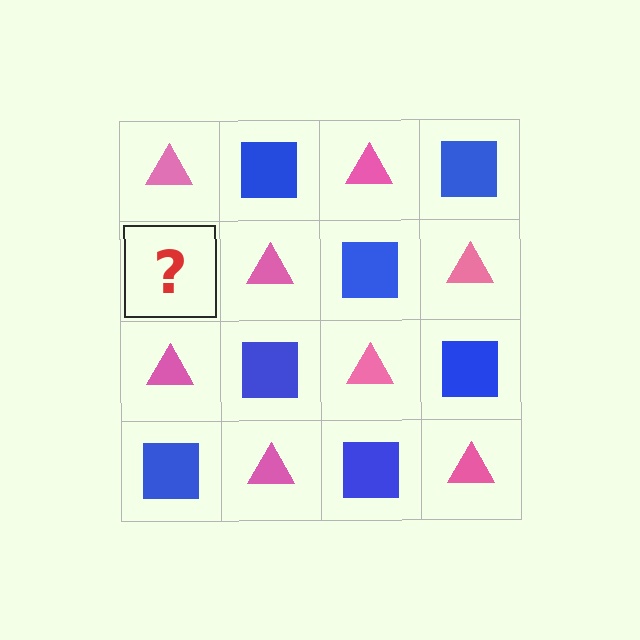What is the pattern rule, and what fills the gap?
The rule is that it alternates pink triangle and blue square in a checkerboard pattern. The gap should be filled with a blue square.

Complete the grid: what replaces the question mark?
The question mark should be replaced with a blue square.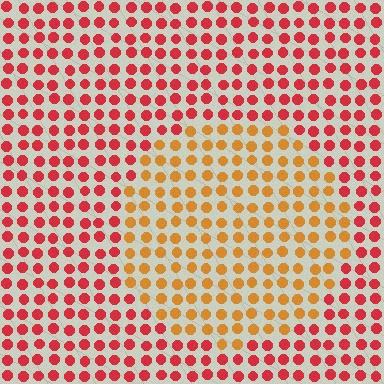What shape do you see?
I see a circle.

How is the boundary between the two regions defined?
The boundary is defined purely by a slight shift in hue (about 39 degrees). Spacing, size, and orientation are identical on both sides.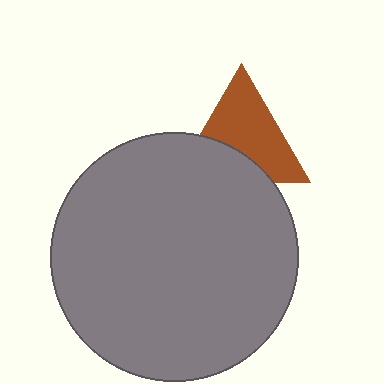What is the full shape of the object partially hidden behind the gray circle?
The partially hidden object is a brown triangle.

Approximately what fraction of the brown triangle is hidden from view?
Roughly 36% of the brown triangle is hidden behind the gray circle.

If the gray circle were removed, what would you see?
You would see the complete brown triangle.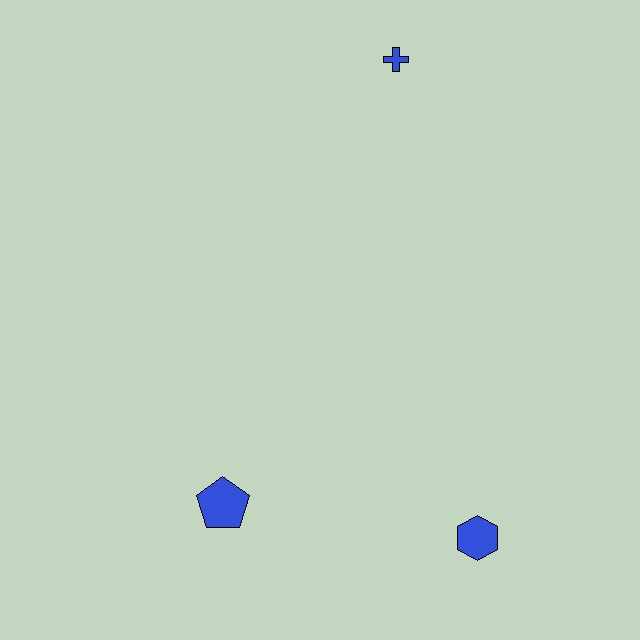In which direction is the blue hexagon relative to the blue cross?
The blue hexagon is below the blue cross.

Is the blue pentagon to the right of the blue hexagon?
No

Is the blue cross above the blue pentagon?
Yes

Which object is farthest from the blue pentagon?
The blue cross is farthest from the blue pentagon.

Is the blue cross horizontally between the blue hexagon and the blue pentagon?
Yes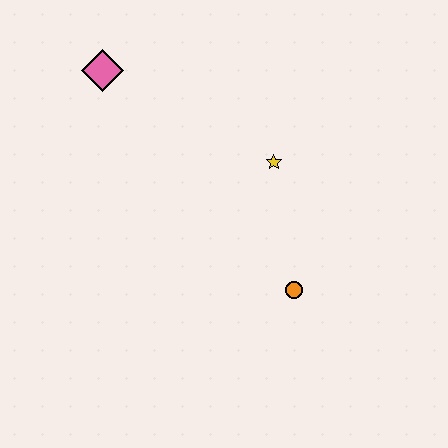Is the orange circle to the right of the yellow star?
Yes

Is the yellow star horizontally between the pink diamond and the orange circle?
Yes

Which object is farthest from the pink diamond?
The orange circle is farthest from the pink diamond.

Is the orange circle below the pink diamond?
Yes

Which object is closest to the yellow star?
The orange circle is closest to the yellow star.